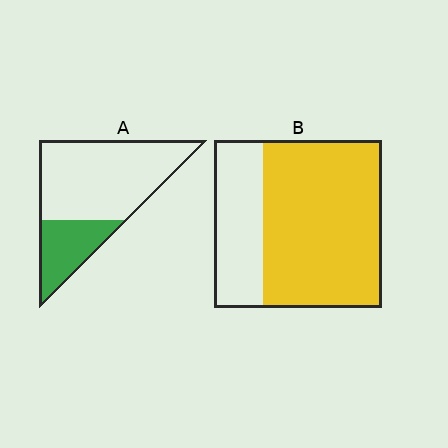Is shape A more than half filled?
No.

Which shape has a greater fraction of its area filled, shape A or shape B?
Shape B.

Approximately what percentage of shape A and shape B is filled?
A is approximately 30% and B is approximately 70%.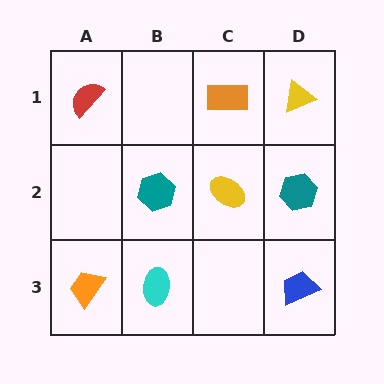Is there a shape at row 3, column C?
No, that cell is empty.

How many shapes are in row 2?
3 shapes.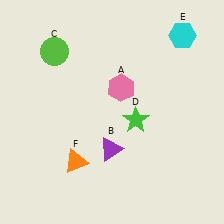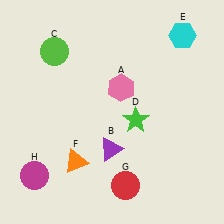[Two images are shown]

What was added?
A red circle (G), a magenta circle (H) were added in Image 2.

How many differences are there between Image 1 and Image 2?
There are 2 differences between the two images.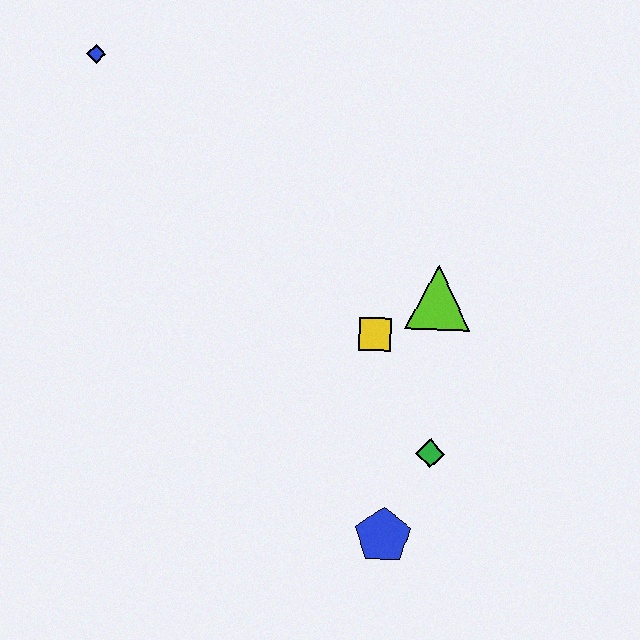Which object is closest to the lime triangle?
The yellow square is closest to the lime triangle.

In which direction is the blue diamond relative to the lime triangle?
The blue diamond is to the left of the lime triangle.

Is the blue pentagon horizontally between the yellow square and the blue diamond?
No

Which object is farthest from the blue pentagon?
The blue diamond is farthest from the blue pentagon.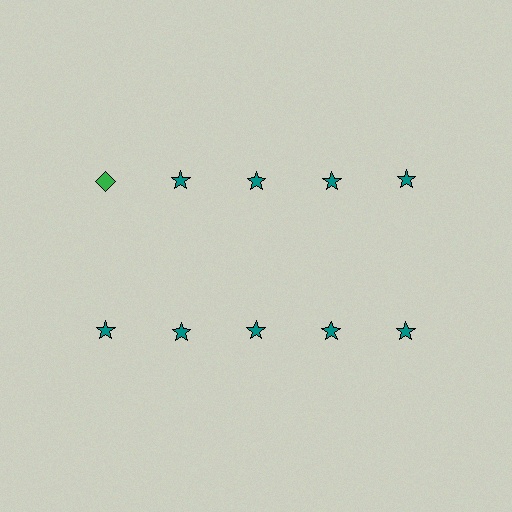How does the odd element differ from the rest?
It differs in both color (green instead of teal) and shape (diamond instead of star).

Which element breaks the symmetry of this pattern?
The green diamond in the top row, leftmost column breaks the symmetry. All other shapes are teal stars.